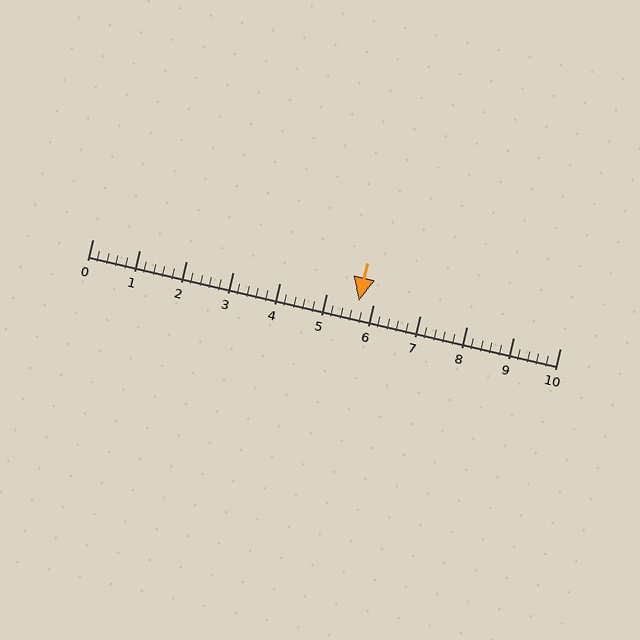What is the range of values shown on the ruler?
The ruler shows values from 0 to 10.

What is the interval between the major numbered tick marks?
The major tick marks are spaced 1 units apart.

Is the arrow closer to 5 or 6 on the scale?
The arrow is closer to 6.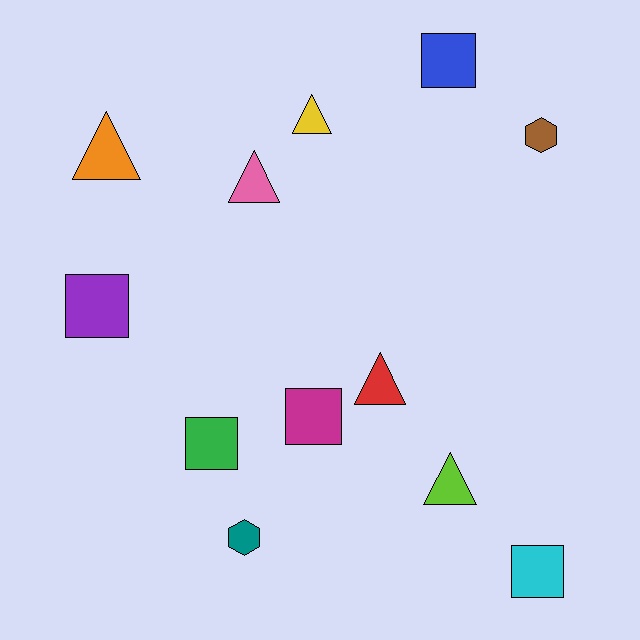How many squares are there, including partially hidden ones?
There are 5 squares.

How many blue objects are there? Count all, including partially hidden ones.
There is 1 blue object.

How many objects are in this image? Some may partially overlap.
There are 12 objects.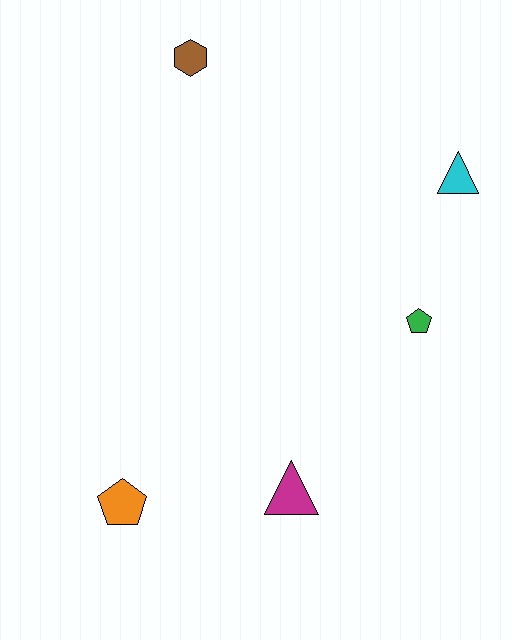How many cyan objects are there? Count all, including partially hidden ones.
There is 1 cyan object.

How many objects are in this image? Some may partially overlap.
There are 5 objects.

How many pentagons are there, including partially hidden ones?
There are 2 pentagons.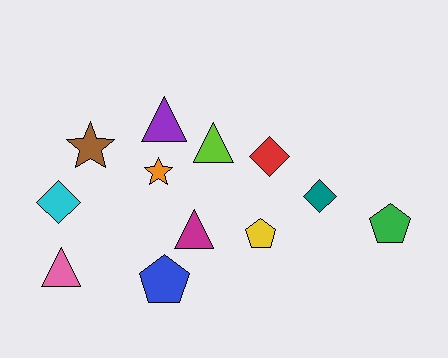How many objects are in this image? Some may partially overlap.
There are 12 objects.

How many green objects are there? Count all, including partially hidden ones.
There is 1 green object.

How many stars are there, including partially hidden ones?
There are 2 stars.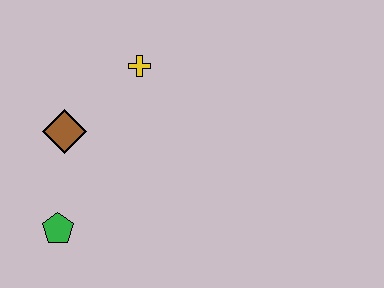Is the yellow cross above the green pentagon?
Yes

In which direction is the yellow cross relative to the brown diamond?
The yellow cross is to the right of the brown diamond.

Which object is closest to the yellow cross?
The brown diamond is closest to the yellow cross.